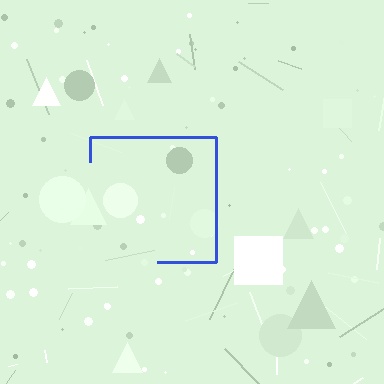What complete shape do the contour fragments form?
The contour fragments form a square.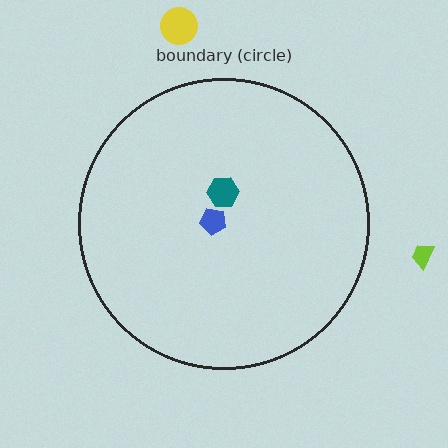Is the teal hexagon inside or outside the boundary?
Inside.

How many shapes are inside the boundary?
2 inside, 2 outside.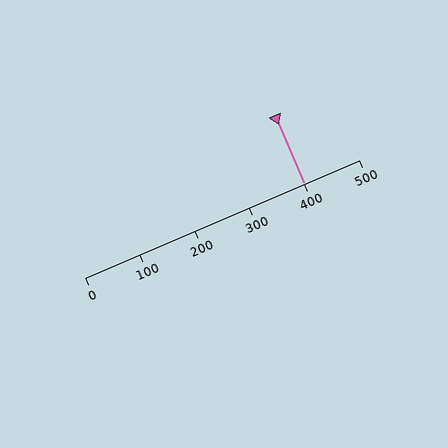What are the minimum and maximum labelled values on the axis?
The axis runs from 0 to 500.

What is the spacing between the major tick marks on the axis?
The major ticks are spaced 100 apart.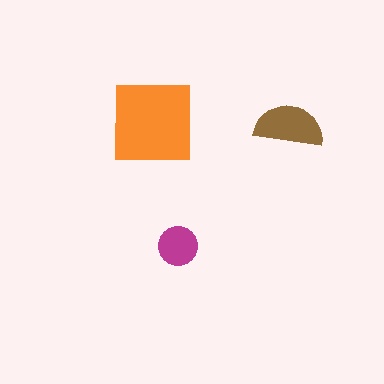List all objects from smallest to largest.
The magenta circle, the brown semicircle, the orange square.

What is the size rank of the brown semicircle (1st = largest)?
2nd.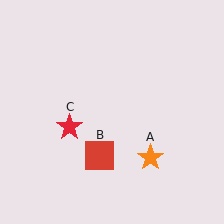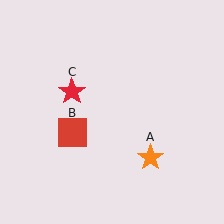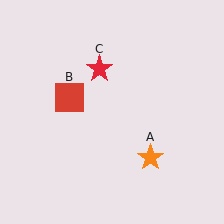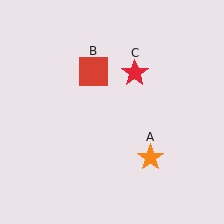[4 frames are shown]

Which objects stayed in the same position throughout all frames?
Orange star (object A) remained stationary.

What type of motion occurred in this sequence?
The red square (object B), red star (object C) rotated clockwise around the center of the scene.